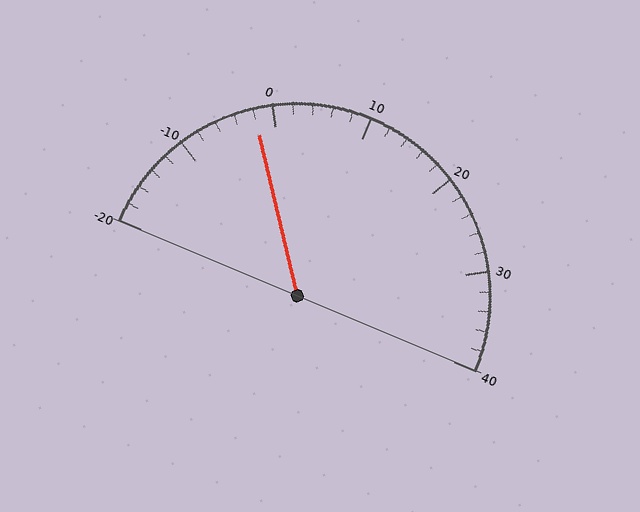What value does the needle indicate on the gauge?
The needle indicates approximately -2.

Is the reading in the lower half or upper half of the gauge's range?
The reading is in the lower half of the range (-20 to 40).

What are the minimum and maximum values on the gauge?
The gauge ranges from -20 to 40.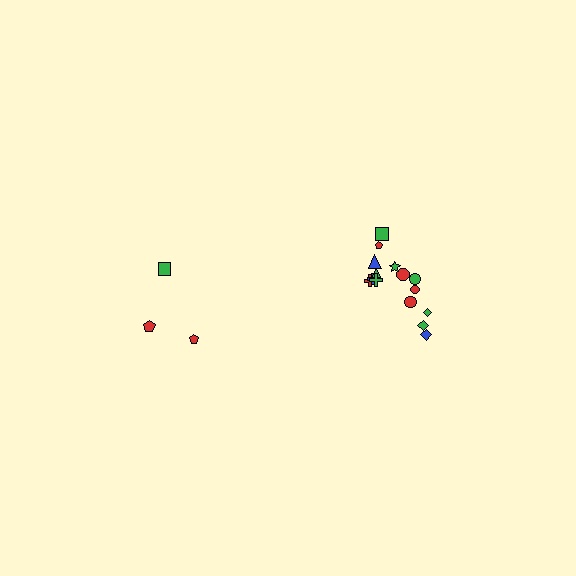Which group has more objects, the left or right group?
The right group.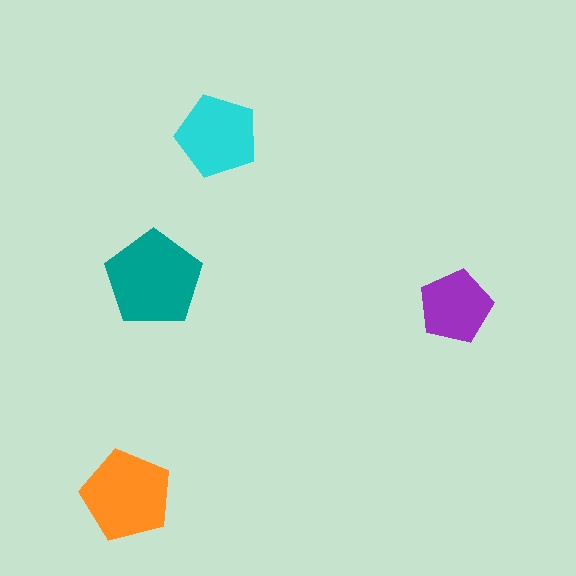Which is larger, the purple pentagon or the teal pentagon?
The teal one.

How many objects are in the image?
There are 4 objects in the image.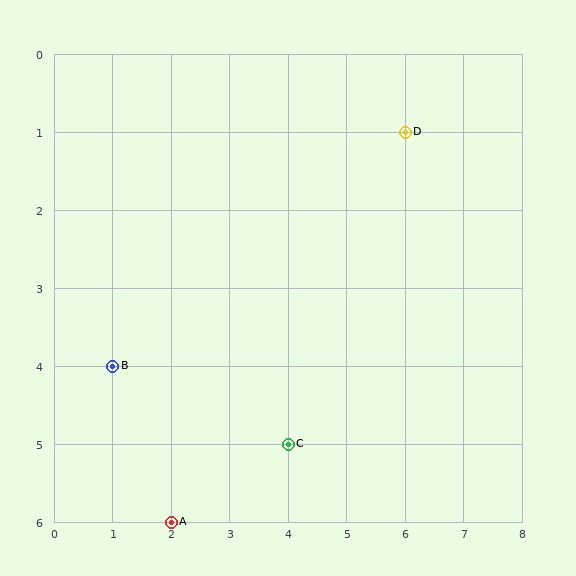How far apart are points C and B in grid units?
Points C and B are 3 columns and 1 row apart (about 3.2 grid units diagonally).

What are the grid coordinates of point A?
Point A is at grid coordinates (2, 6).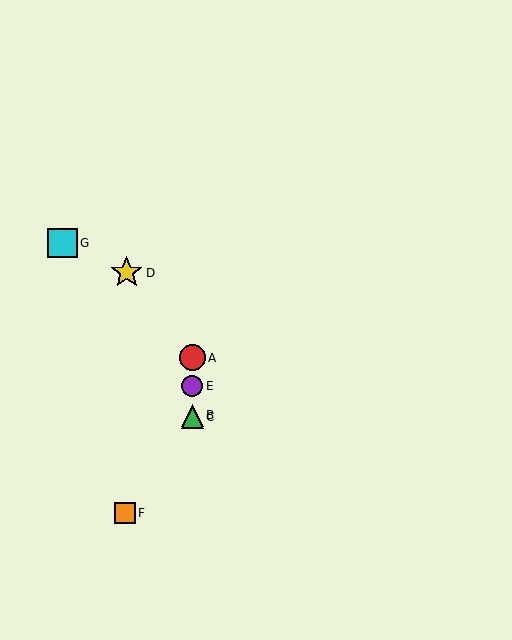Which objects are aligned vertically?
Objects A, B, C, E are aligned vertically.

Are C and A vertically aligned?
Yes, both are at x≈192.